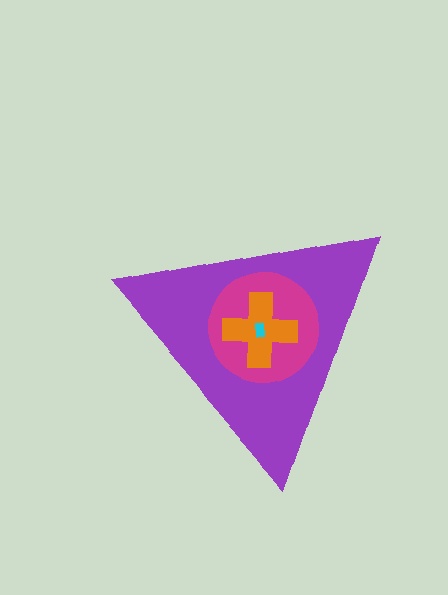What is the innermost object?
The cyan rectangle.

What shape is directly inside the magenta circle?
The orange cross.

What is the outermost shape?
The purple triangle.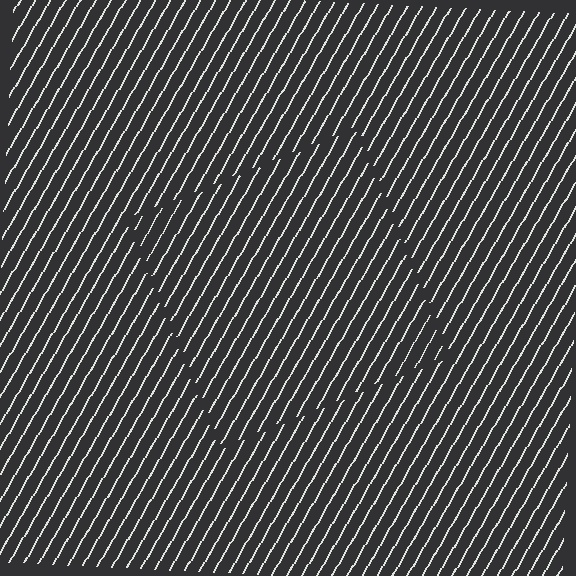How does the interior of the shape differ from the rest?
The interior of the shape contains the same grating, shifted by half a period — the contour is defined by the phase discontinuity where line-ends from the inner and outer gratings abut.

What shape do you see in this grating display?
An illusory square. The interior of the shape contains the same grating, shifted by half a period — the contour is defined by the phase discontinuity where line-ends from the inner and outer gratings abut.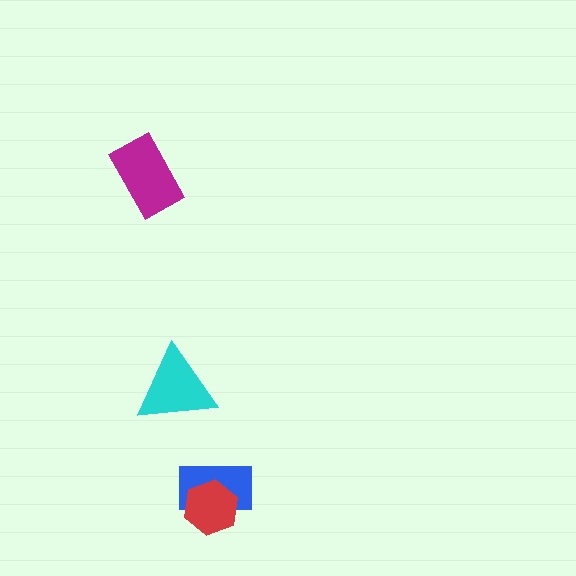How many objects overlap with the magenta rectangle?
0 objects overlap with the magenta rectangle.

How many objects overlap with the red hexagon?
1 object overlaps with the red hexagon.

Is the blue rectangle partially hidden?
Yes, it is partially covered by another shape.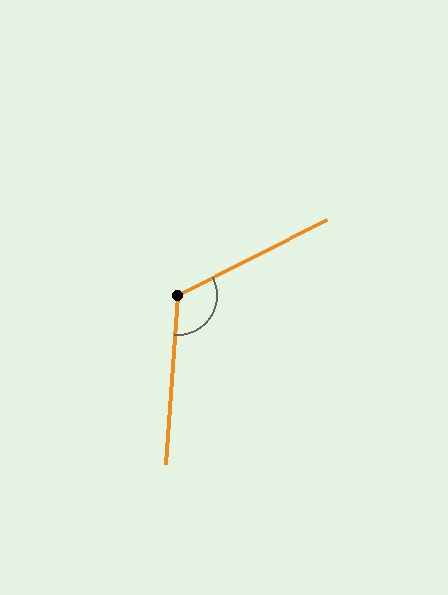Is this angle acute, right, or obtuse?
It is obtuse.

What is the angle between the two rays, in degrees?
Approximately 121 degrees.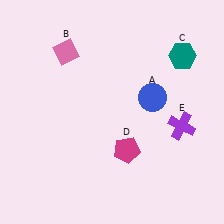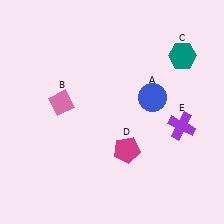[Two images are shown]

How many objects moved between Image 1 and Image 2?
1 object moved between the two images.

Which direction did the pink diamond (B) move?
The pink diamond (B) moved down.